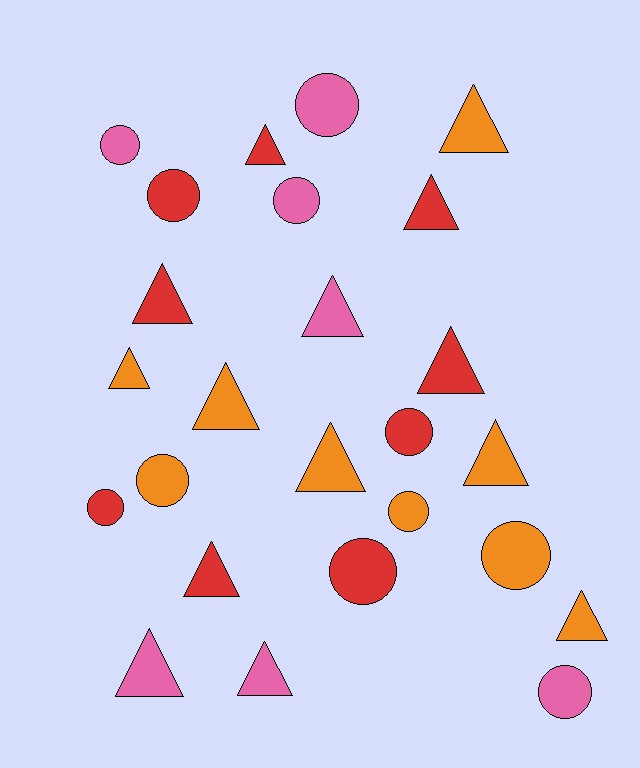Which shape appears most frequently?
Triangle, with 14 objects.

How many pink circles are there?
There are 4 pink circles.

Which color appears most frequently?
Red, with 9 objects.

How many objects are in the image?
There are 25 objects.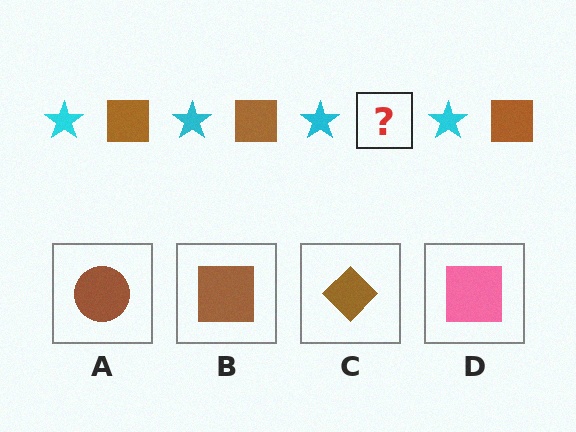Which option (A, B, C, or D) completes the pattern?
B.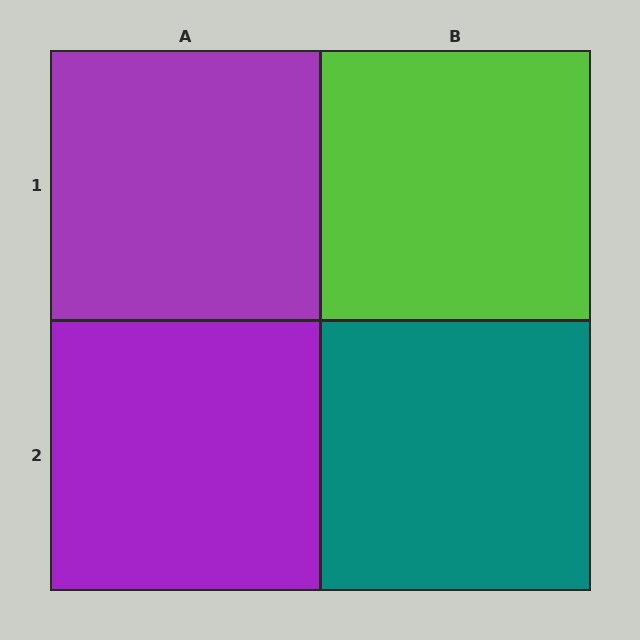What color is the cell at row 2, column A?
Purple.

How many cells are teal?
1 cell is teal.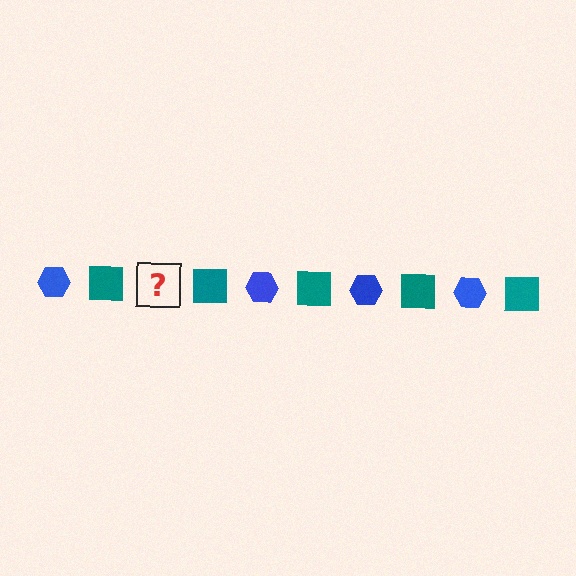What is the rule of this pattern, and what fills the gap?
The rule is that the pattern alternates between blue hexagon and teal square. The gap should be filled with a blue hexagon.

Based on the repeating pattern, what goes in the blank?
The blank should be a blue hexagon.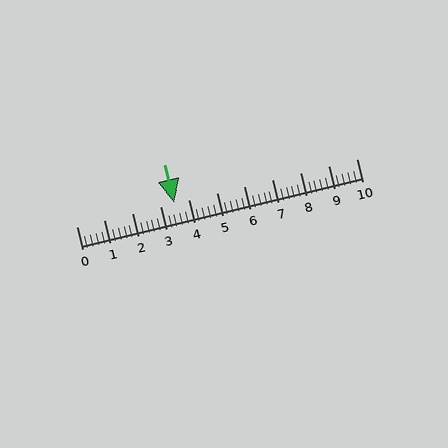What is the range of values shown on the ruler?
The ruler shows values from 0 to 10.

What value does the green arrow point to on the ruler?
The green arrow points to approximately 3.5.